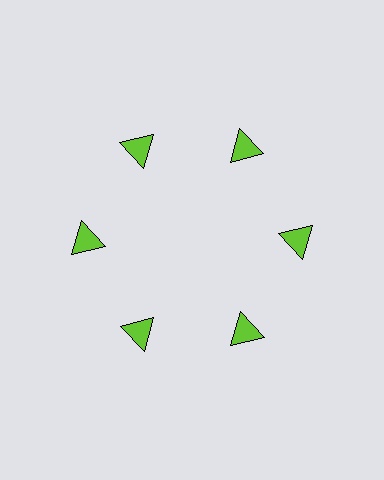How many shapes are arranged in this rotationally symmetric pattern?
There are 6 shapes, arranged in 6 groups of 1.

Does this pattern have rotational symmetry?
Yes, this pattern has 6-fold rotational symmetry. It looks the same after rotating 60 degrees around the center.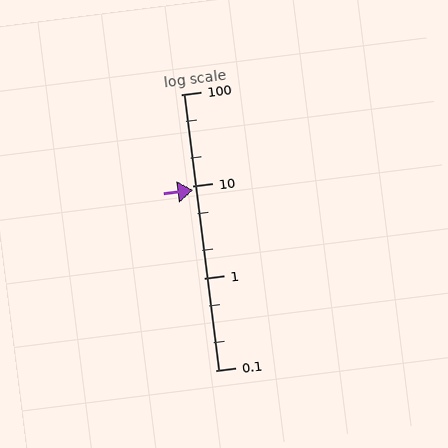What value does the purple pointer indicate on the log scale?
The pointer indicates approximately 9.1.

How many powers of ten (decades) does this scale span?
The scale spans 3 decades, from 0.1 to 100.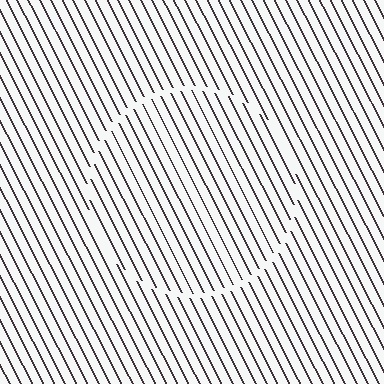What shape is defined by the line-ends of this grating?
An illusory circle. The interior of the shape contains the same grating, shifted by half a period — the contour is defined by the phase discontinuity where line-ends from the inner and outer gratings abut.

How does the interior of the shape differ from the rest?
The interior of the shape contains the same grating, shifted by half a period — the contour is defined by the phase discontinuity where line-ends from the inner and outer gratings abut.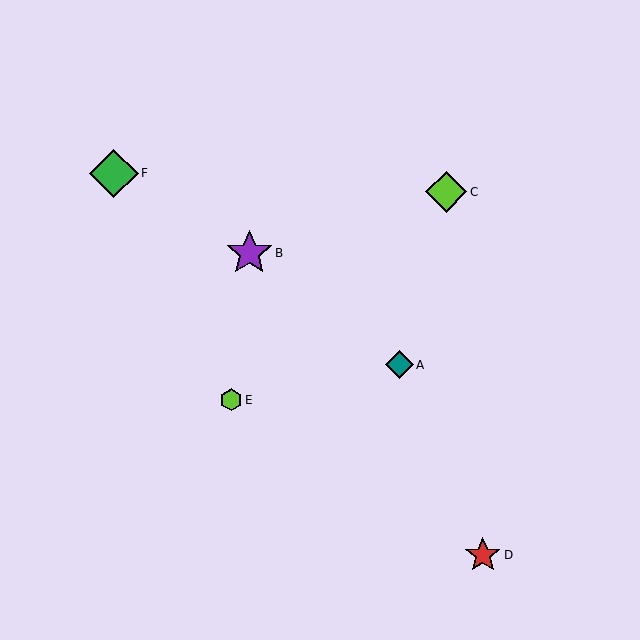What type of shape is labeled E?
Shape E is a lime hexagon.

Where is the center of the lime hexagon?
The center of the lime hexagon is at (231, 400).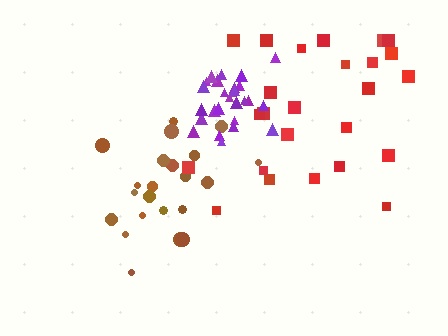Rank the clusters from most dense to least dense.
purple, brown, red.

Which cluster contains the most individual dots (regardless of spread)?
Purple (27).